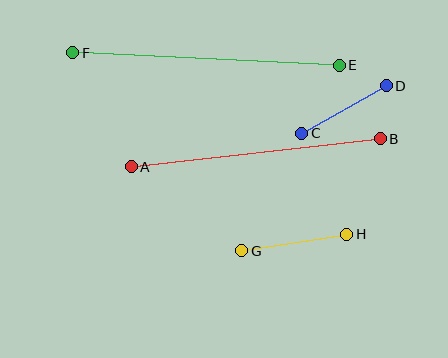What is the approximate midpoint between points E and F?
The midpoint is at approximately (206, 59) pixels.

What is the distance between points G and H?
The distance is approximately 106 pixels.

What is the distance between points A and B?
The distance is approximately 251 pixels.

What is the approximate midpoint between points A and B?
The midpoint is at approximately (256, 153) pixels.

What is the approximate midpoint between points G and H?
The midpoint is at approximately (294, 242) pixels.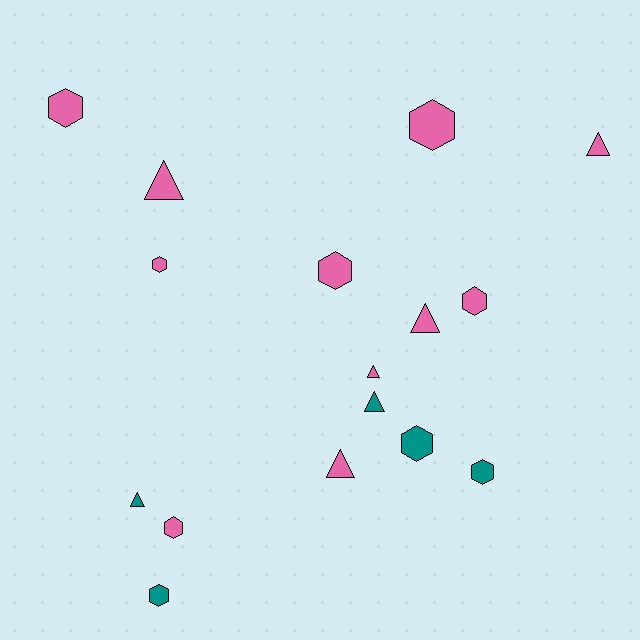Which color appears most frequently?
Pink, with 11 objects.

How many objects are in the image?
There are 16 objects.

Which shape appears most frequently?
Hexagon, with 9 objects.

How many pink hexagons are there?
There are 6 pink hexagons.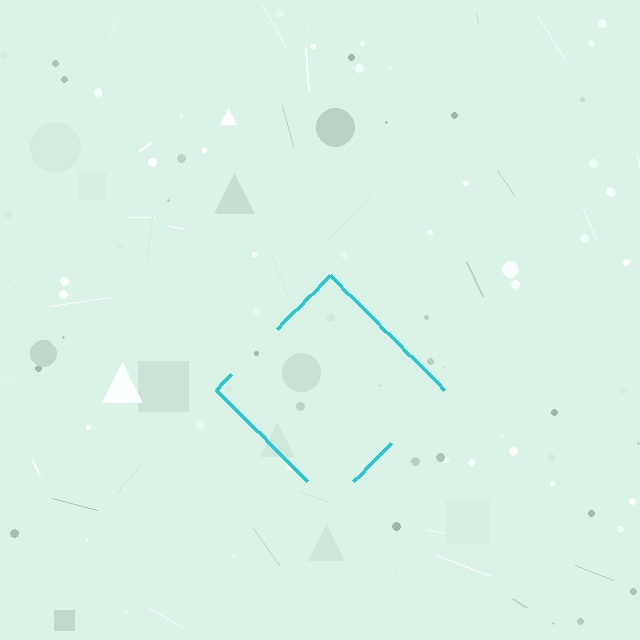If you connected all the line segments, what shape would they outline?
They would outline a diamond.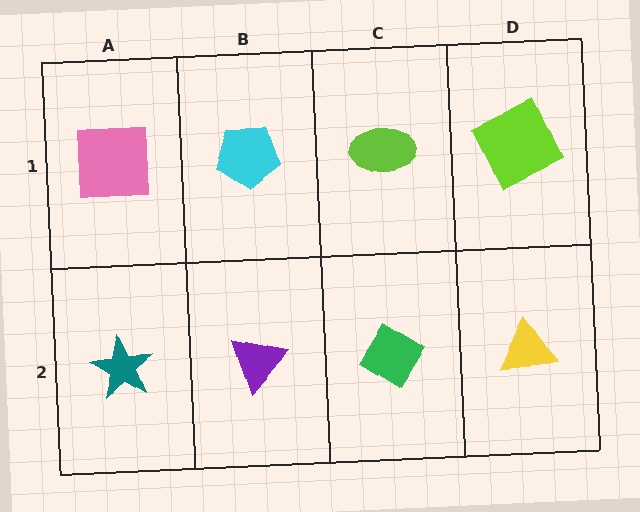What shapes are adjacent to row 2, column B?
A cyan pentagon (row 1, column B), a teal star (row 2, column A), a green diamond (row 2, column C).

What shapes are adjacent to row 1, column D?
A yellow triangle (row 2, column D), a lime ellipse (row 1, column C).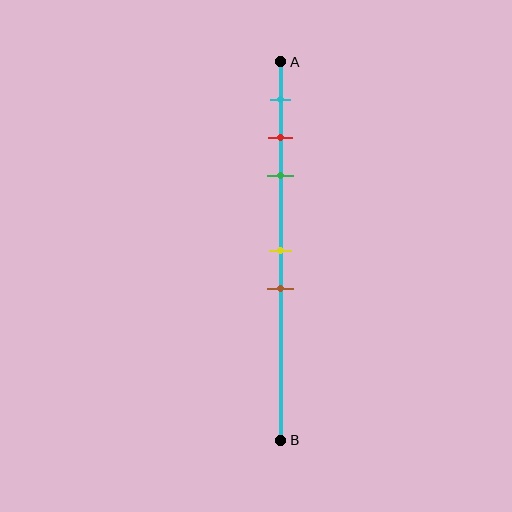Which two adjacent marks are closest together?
The red and green marks are the closest adjacent pair.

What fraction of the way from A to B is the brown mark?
The brown mark is approximately 60% (0.6) of the way from A to B.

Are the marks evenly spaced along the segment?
No, the marks are not evenly spaced.